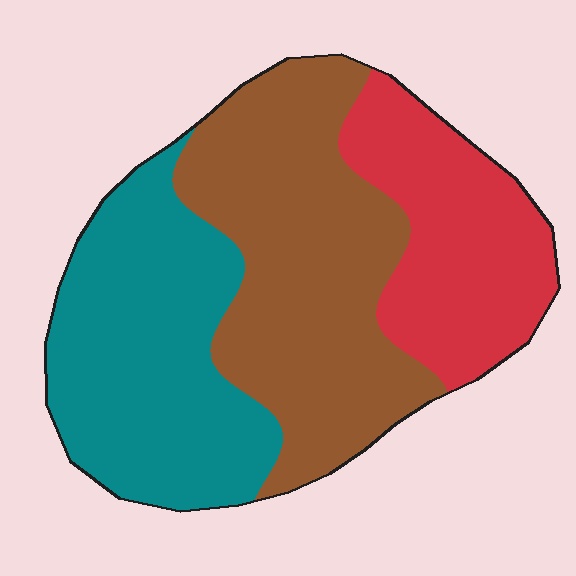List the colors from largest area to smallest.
From largest to smallest: brown, teal, red.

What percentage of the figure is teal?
Teal covers around 35% of the figure.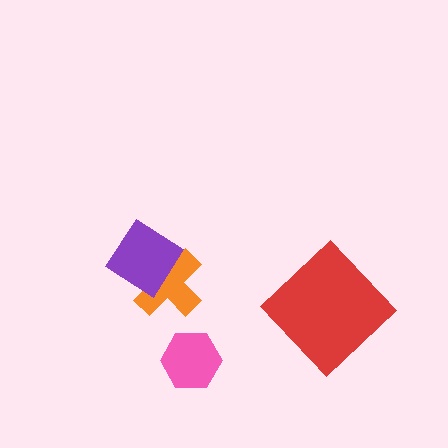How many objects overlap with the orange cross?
1 object overlaps with the orange cross.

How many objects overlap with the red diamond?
0 objects overlap with the red diamond.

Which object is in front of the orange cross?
The purple diamond is in front of the orange cross.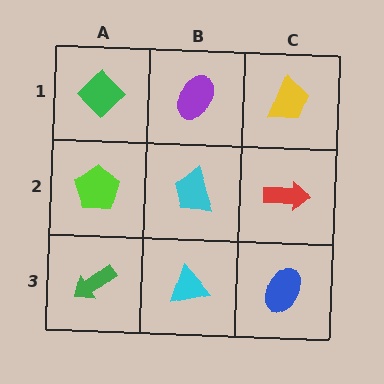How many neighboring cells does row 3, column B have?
3.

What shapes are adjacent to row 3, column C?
A red arrow (row 2, column C), a cyan triangle (row 3, column B).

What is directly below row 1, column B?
A cyan trapezoid.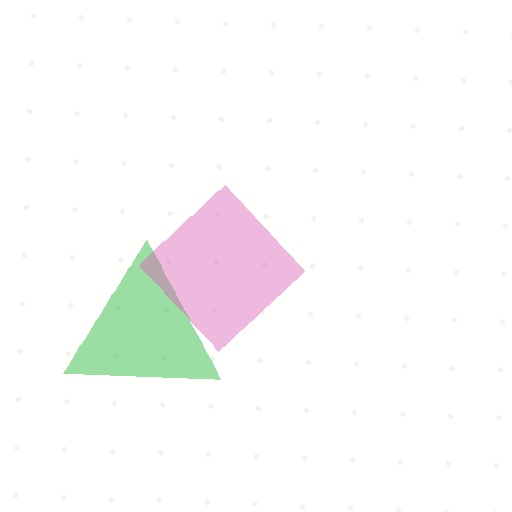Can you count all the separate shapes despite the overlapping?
Yes, there are 2 separate shapes.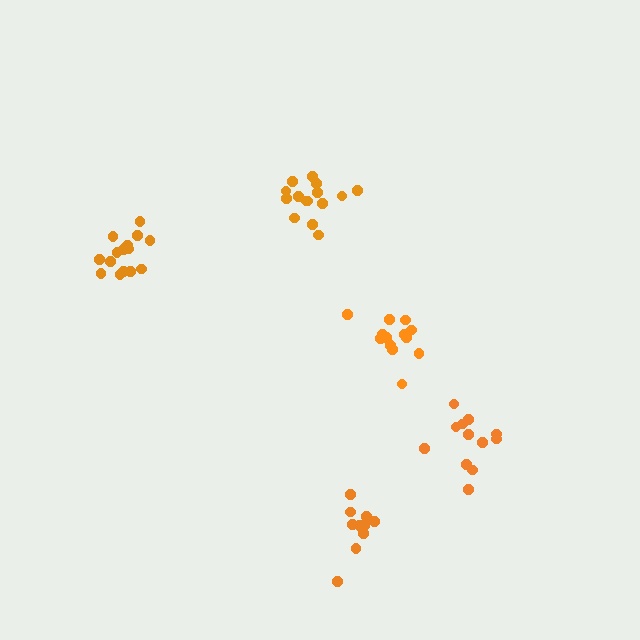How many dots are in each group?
Group 1: 13 dots, Group 2: 10 dots, Group 3: 15 dots, Group 4: 15 dots, Group 5: 12 dots (65 total).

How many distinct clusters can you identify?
There are 5 distinct clusters.